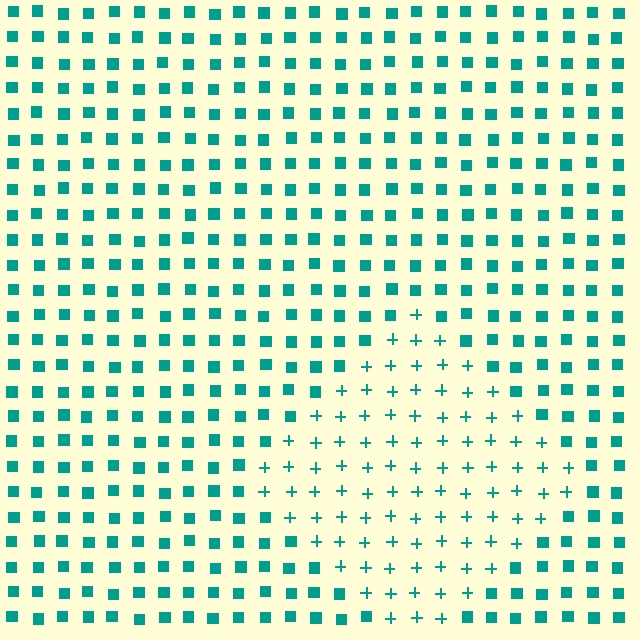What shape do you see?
I see a diamond.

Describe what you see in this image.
The image is filled with small teal elements arranged in a uniform grid. A diamond-shaped region contains plus signs, while the surrounding area contains squares. The boundary is defined purely by the change in element shape.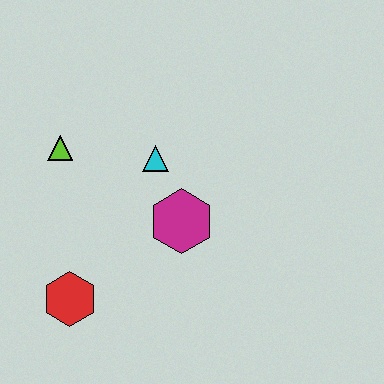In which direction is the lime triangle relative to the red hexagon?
The lime triangle is above the red hexagon.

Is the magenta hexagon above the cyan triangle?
No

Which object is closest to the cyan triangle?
The magenta hexagon is closest to the cyan triangle.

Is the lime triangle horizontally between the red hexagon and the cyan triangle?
No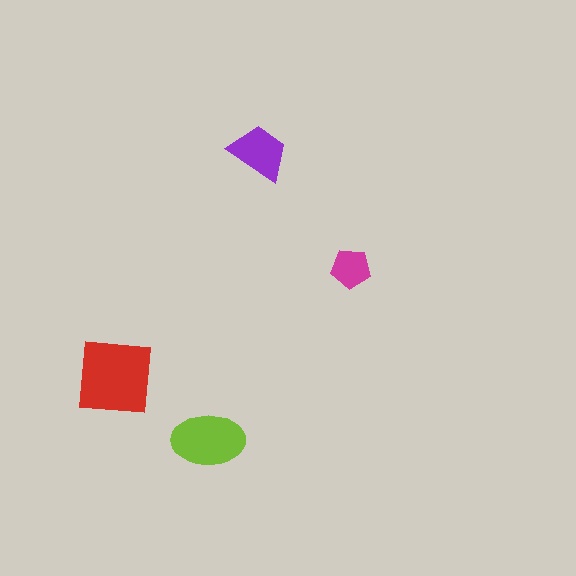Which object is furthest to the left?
The red square is leftmost.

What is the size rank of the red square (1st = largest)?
1st.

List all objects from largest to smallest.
The red square, the lime ellipse, the purple trapezoid, the magenta pentagon.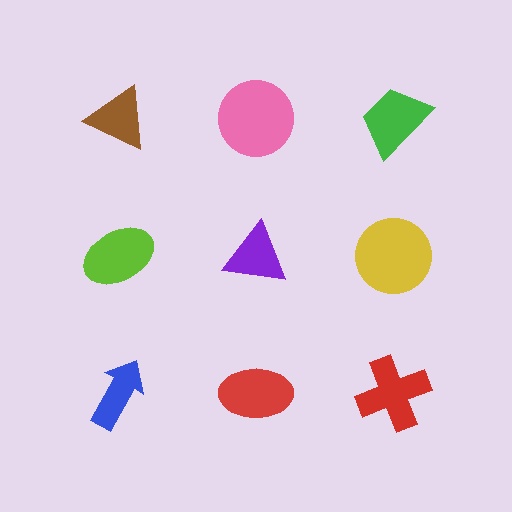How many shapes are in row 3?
3 shapes.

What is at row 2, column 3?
A yellow circle.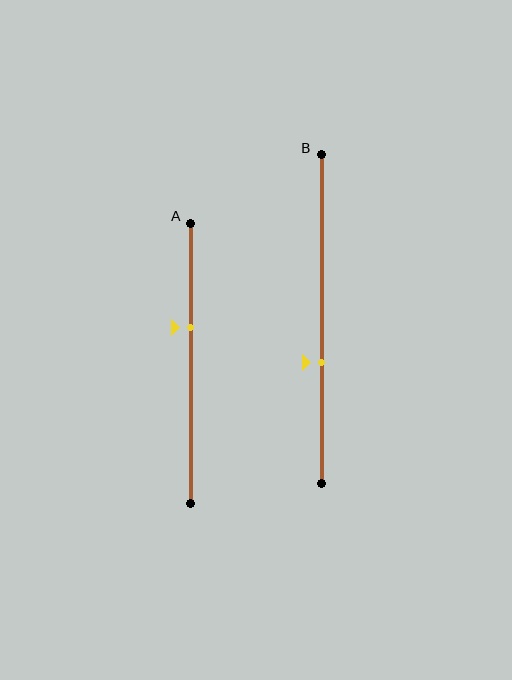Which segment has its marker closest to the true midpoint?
Segment A has its marker closest to the true midpoint.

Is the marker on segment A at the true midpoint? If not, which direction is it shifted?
No, the marker on segment A is shifted upward by about 13% of the segment length.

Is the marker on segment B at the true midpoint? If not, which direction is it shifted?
No, the marker on segment B is shifted downward by about 13% of the segment length.